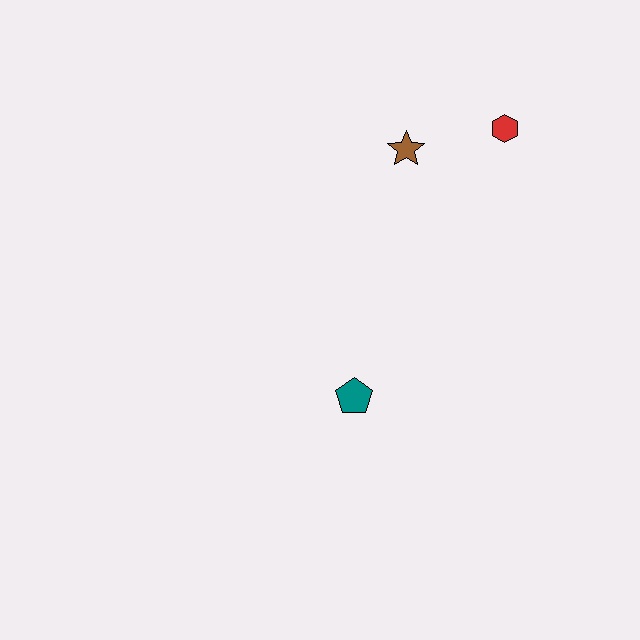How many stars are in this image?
There is 1 star.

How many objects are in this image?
There are 3 objects.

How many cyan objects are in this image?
There are no cyan objects.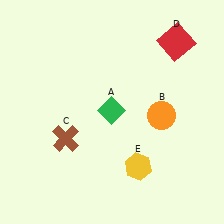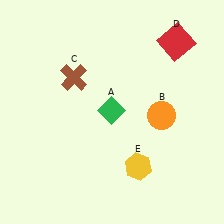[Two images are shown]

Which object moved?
The brown cross (C) moved up.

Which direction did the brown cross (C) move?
The brown cross (C) moved up.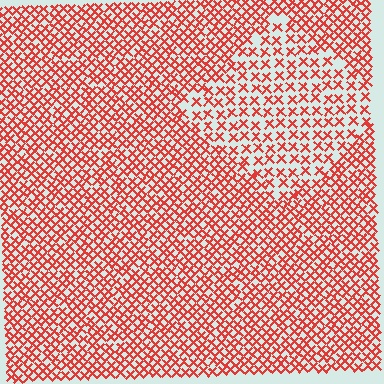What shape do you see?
I see a diamond.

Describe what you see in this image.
The image contains small red elements arranged at two different densities. A diamond-shaped region is visible where the elements are less densely packed than the surrounding area.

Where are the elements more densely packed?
The elements are more densely packed outside the diamond boundary.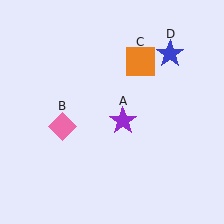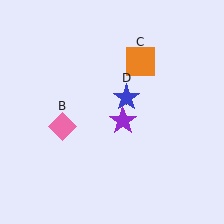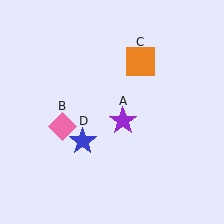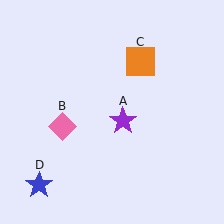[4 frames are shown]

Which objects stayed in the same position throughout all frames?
Purple star (object A) and pink diamond (object B) and orange square (object C) remained stationary.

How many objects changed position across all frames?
1 object changed position: blue star (object D).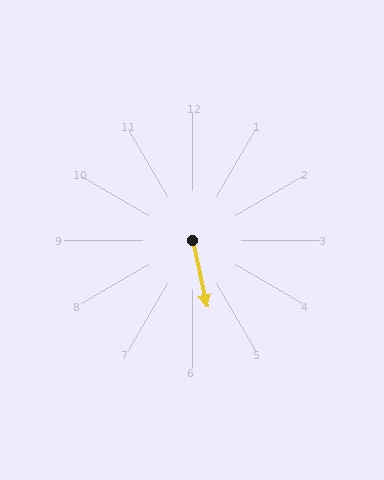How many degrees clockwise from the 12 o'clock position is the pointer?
Approximately 167 degrees.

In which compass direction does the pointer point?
South.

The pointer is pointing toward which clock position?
Roughly 6 o'clock.